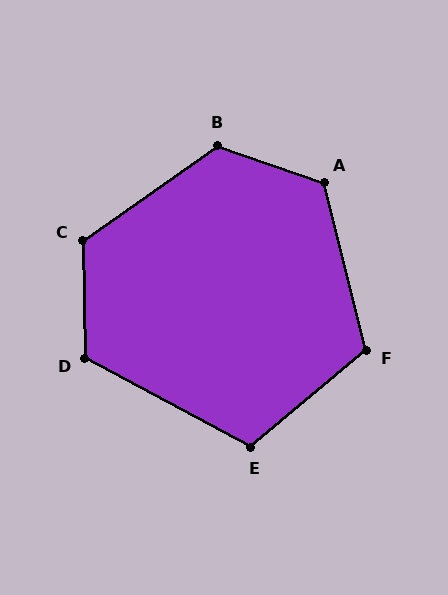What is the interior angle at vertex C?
Approximately 124 degrees (obtuse).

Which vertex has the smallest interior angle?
E, at approximately 112 degrees.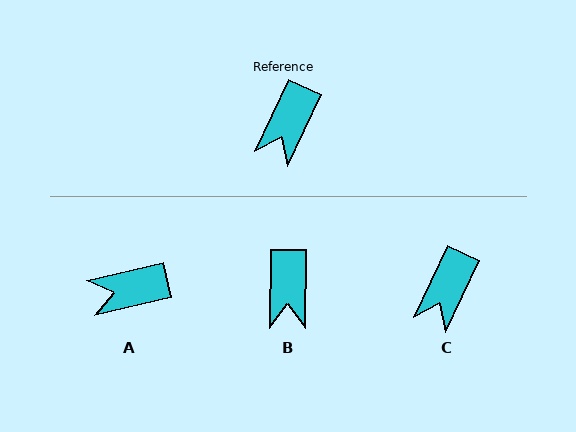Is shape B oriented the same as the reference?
No, it is off by about 24 degrees.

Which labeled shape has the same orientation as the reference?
C.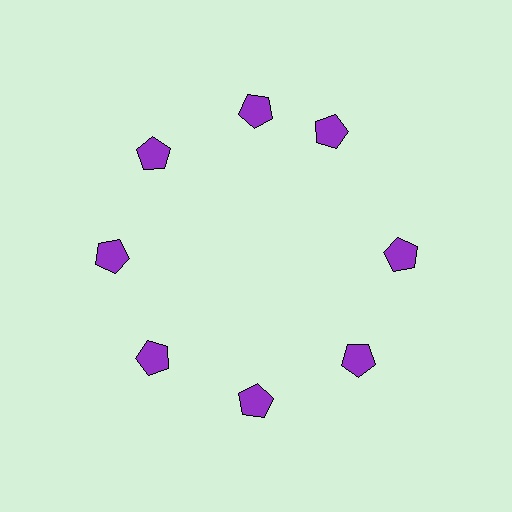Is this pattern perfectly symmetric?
No. The 8 purple pentagons are arranged in a ring, but one element near the 2 o'clock position is rotated out of alignment along the ring, breaking the 8-fold rotational symmetry.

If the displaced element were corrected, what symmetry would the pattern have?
It would have 8-fold rotational symmetry — the pattern would map onto itself every 45 degrees.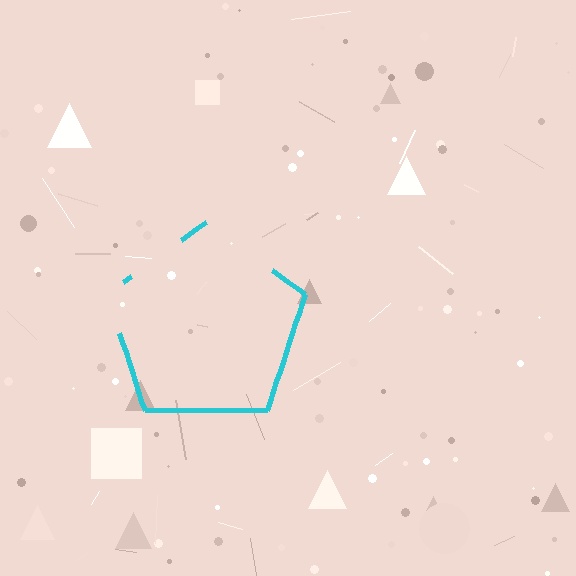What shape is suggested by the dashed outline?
The dashed outline suggests a pentagon.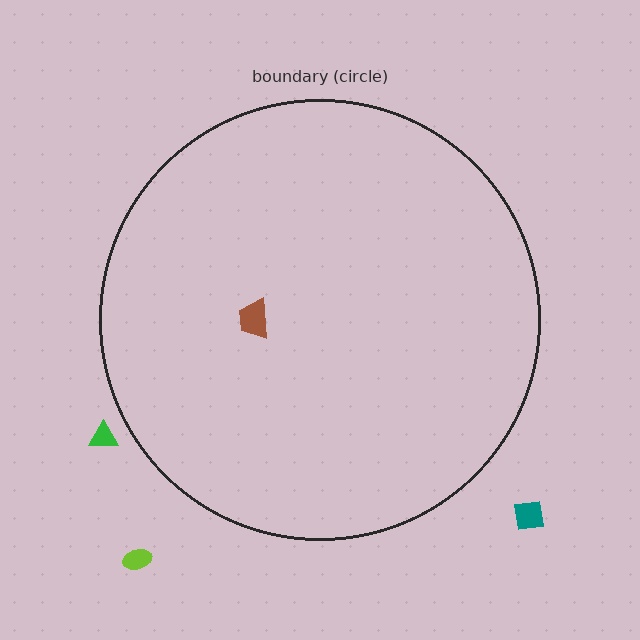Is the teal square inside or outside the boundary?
Outside.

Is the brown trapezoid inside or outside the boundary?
Inside.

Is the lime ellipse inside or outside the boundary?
Outside.